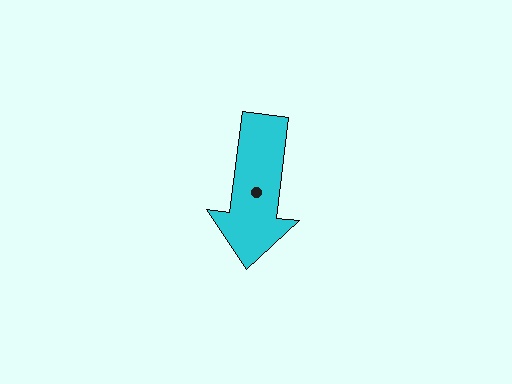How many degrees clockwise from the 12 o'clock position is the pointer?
Approximately 187 degrees.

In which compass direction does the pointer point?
South.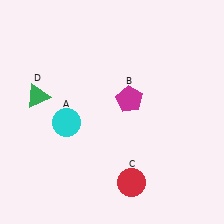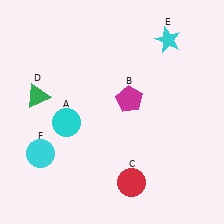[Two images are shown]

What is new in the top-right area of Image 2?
A cyan star (E) was added in the top-right area of Image 2.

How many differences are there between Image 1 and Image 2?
There are 2 differences between the two images.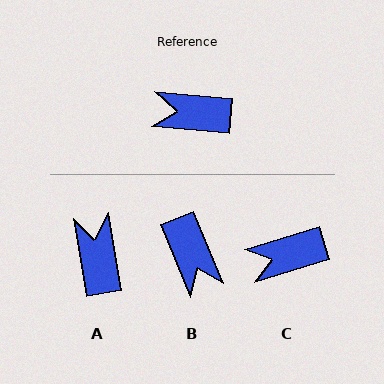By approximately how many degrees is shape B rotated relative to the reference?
Approximately 117 degrees counter-clockwise.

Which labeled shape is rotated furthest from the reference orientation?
B, about 117 degrees away.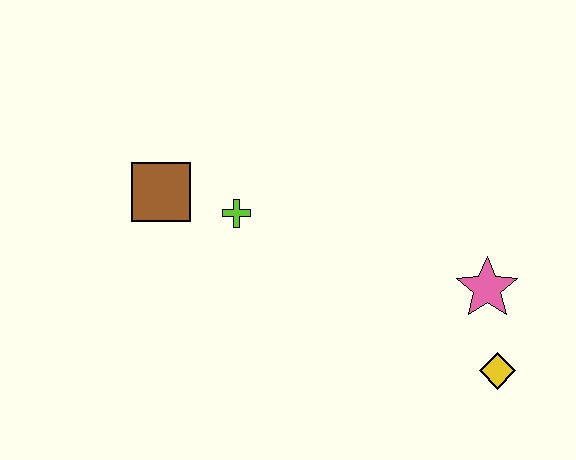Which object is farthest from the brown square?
The yellow diamond is farthest from the brown square.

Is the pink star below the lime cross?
Yes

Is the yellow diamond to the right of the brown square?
Yes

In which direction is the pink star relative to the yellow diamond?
The pink star is above the yellow diamond.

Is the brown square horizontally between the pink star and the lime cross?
No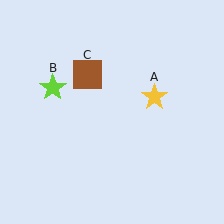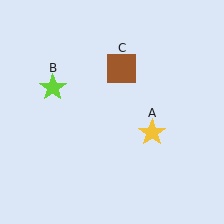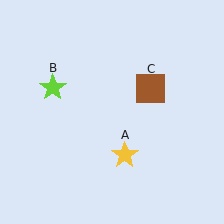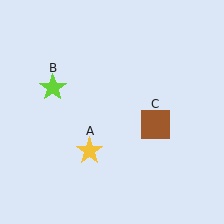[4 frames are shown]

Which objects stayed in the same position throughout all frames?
Lime star (object B) remained stationary.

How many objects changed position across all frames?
2 objects changed position: yellow star (object A), brown square (object C).